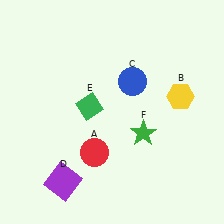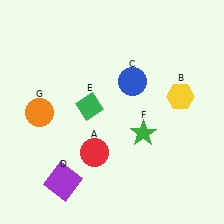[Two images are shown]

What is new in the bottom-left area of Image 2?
An orange circle (G) was added in the bottom-left area of Image 2.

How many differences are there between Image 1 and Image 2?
There is 1 difference between the two images.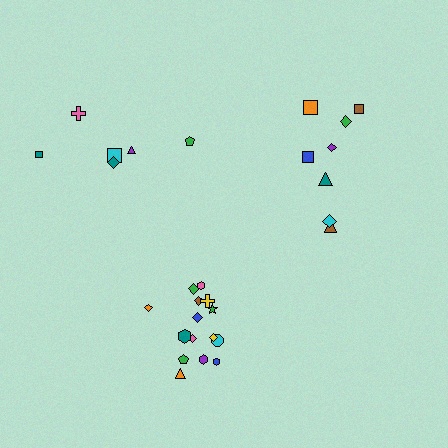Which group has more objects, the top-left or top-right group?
The top-right group.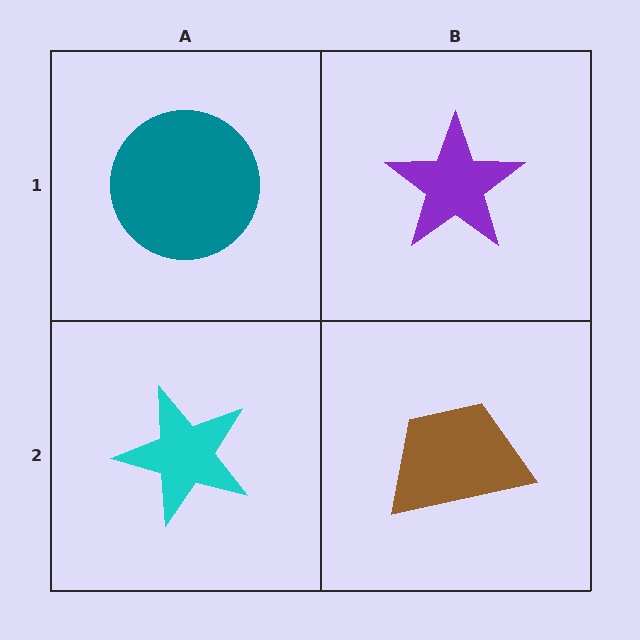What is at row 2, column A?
A cyan star.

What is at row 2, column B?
A brown trapezoid.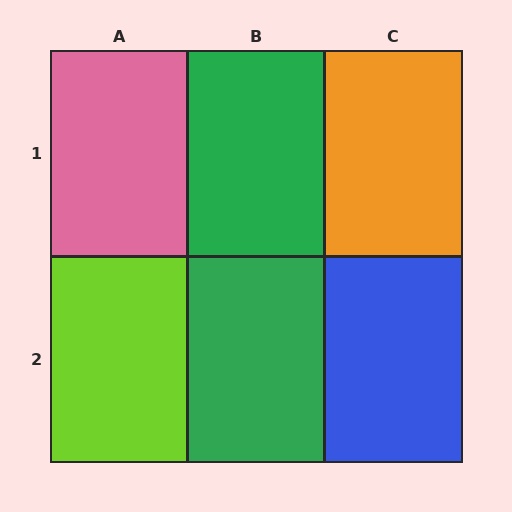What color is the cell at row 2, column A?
Lime.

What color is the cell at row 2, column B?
Green.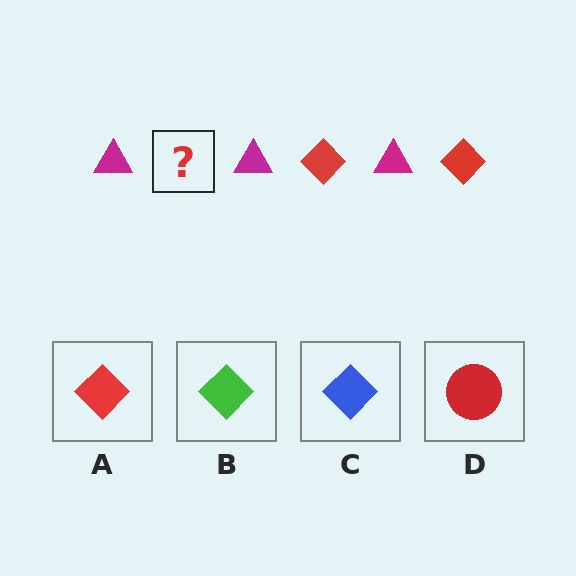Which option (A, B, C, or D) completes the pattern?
A.